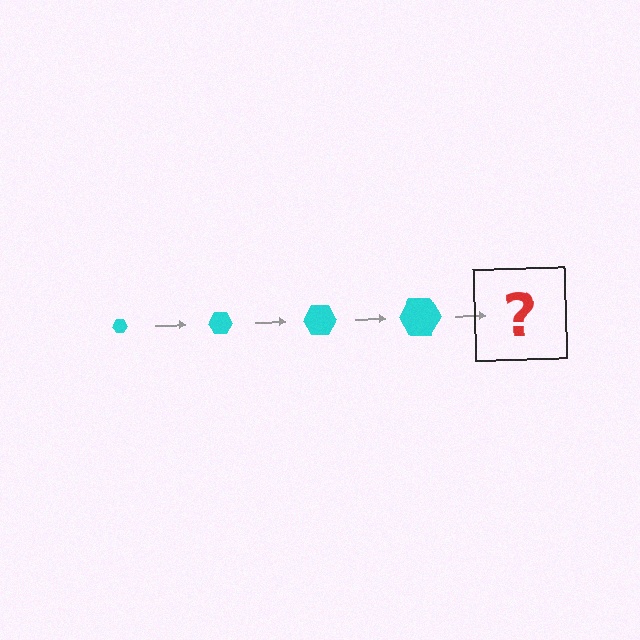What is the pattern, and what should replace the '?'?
The pattern is that the hexagon gets progressively larger each step. The '?' should be a cyan hexagon, larger than the previous one.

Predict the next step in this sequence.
The next step is a cyan hexagon, larger than the previous one.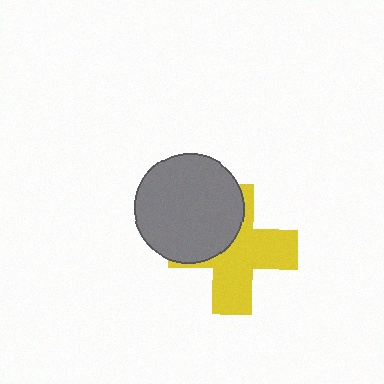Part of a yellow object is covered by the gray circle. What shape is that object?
It is a cross.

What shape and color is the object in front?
The object in front is a gray circle.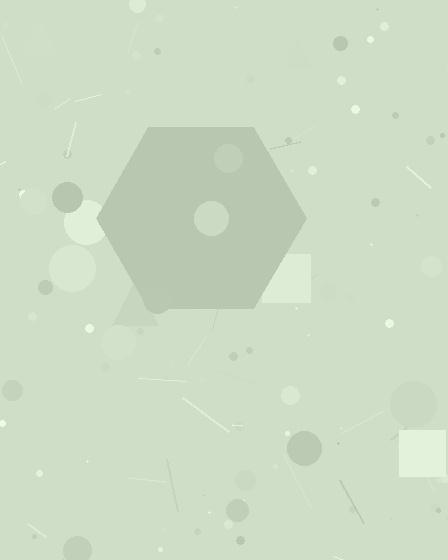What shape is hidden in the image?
A hexagon is hidden in the image.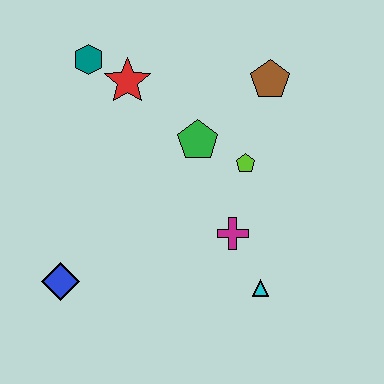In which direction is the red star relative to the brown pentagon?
The red star is to the left of the brown pentagon.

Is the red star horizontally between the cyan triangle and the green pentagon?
No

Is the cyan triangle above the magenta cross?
No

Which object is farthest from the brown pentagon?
The blue diamond is farthest from the brown pentagon.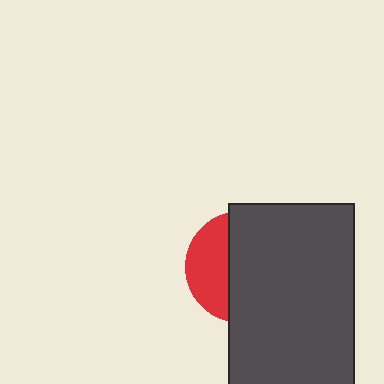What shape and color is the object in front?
The object in front is a dark gray rectangle.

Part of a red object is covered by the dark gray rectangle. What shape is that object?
It is a circle.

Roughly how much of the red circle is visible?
A small part of it is visible (roughly 35%).